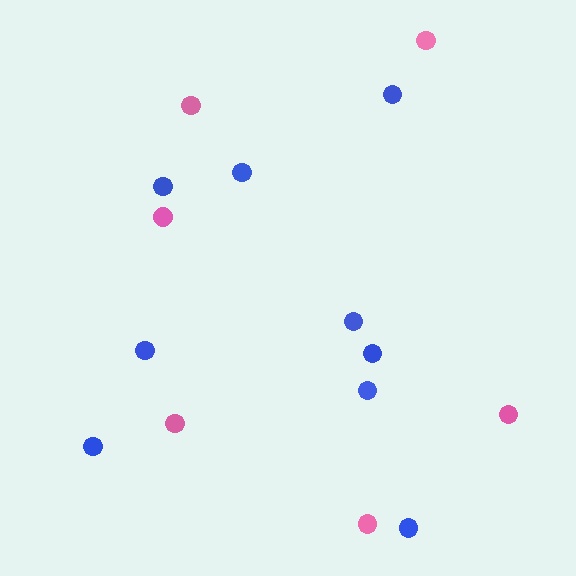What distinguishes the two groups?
There are 2 groups: one group of blue circles (9) and one group of pink circles (6).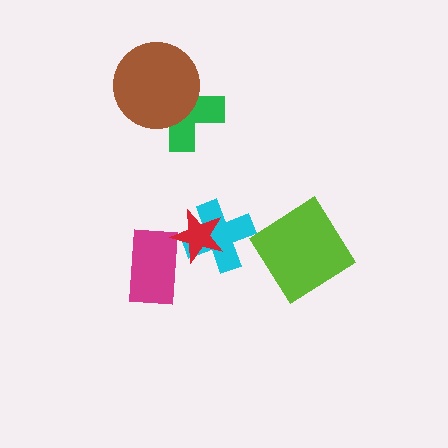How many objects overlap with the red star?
2 objects overlap with the red star.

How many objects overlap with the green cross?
1 object overlaps with the green cross.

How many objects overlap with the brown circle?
1 object overlaps with the brown circle.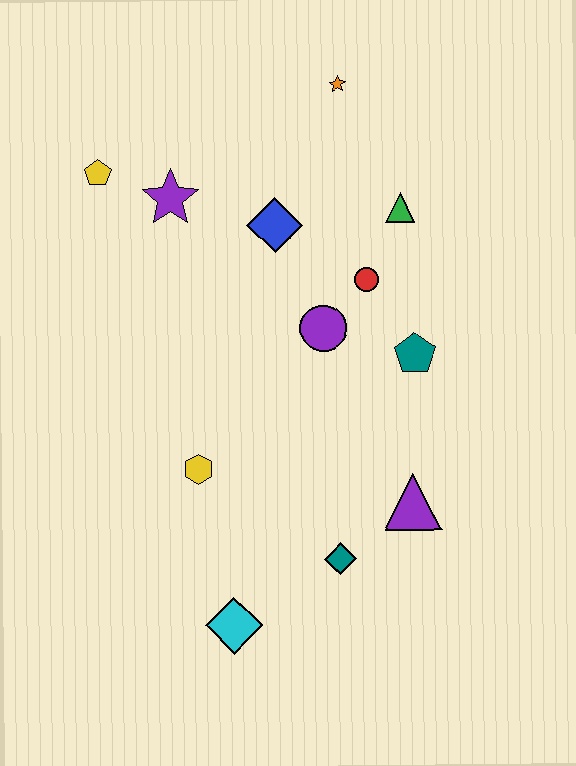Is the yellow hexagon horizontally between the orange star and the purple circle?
No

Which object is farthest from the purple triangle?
The yellow pentagon is farthest from the purple triangle.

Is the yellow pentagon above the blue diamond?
Yes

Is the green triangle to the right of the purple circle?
Yes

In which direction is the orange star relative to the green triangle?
The orange star is above the green triangle.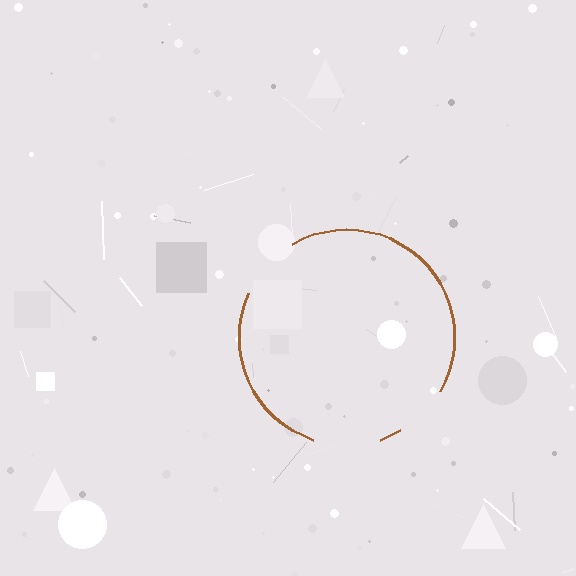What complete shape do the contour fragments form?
The contour fragments form a circle.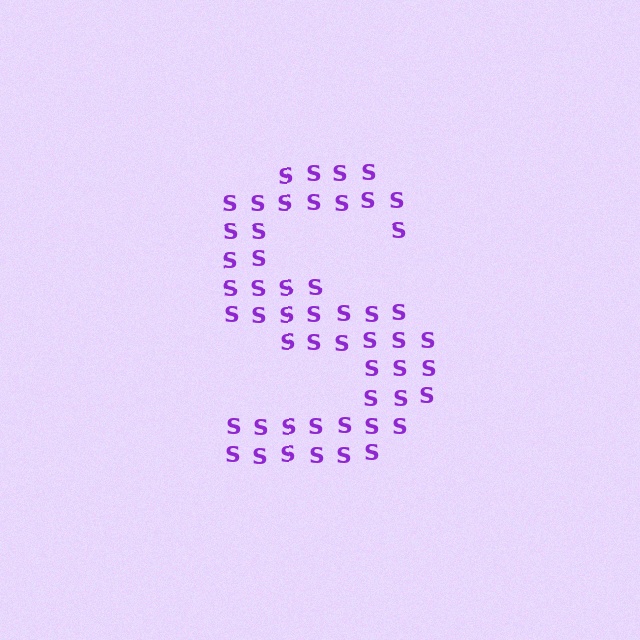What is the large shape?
The large shape is the letter S.